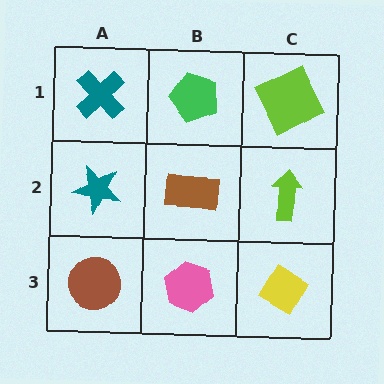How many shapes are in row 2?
3 shapes.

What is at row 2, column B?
A brown rectangle.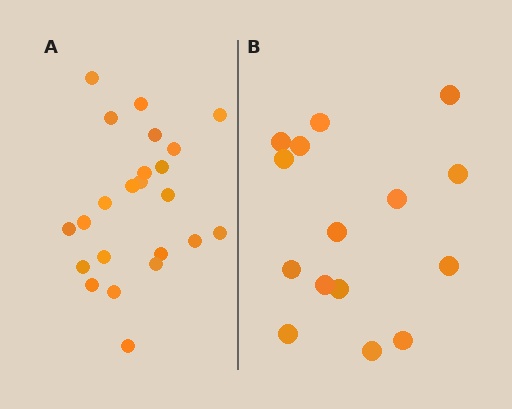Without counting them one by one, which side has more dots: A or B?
Region A (the left region) has more dots.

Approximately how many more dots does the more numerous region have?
Region A has roughly 8 or so more dots than region B.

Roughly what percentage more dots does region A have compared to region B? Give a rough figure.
About 55% more.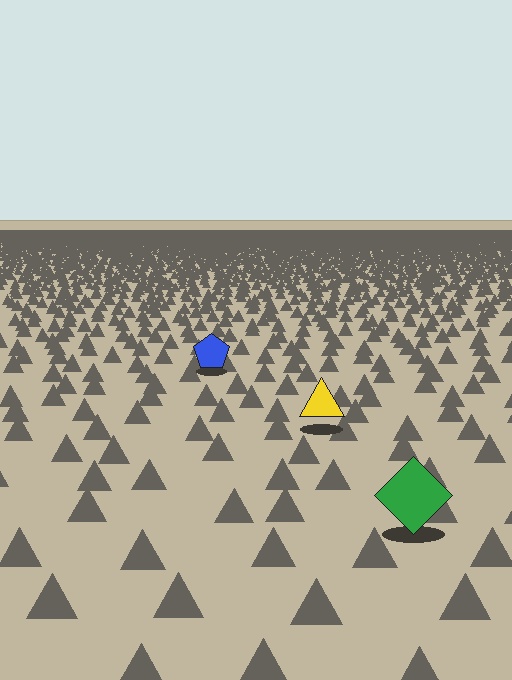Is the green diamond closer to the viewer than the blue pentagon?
Yes. The green diamond is closer — you can tell from the texture gradient: the ground texture is coarser near it.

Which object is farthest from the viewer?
The blue pentagon is farthest from the viewer. It appears smaller and the ground texture around it is denser.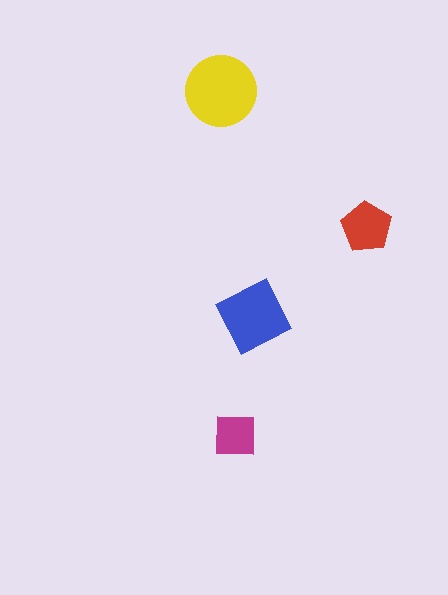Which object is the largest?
The yellow circle.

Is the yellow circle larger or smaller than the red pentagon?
Larger.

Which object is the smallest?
The magenta square.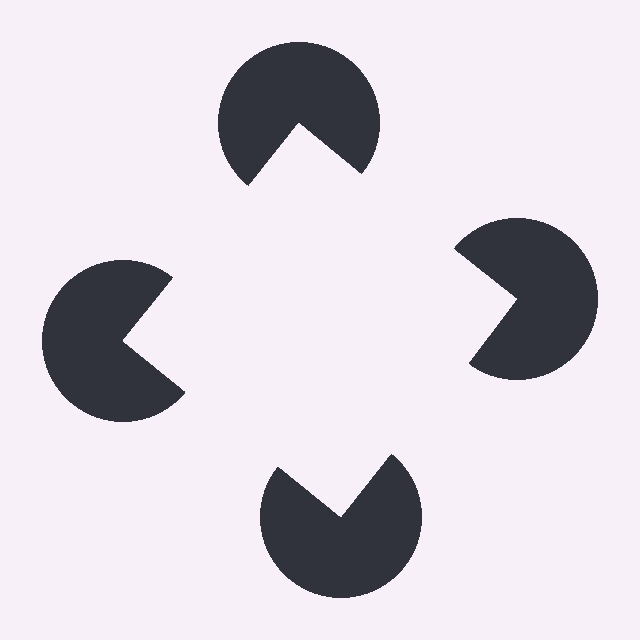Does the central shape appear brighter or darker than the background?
It typically appears slightly brighter than the background, even though no actual brightness change is drawn.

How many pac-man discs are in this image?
There are 4 — one at each vertex of the illusory square.